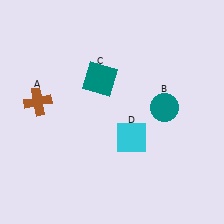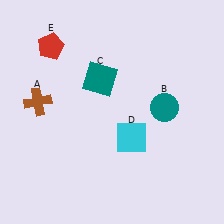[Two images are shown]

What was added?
A red pentagon (E) was added in Image 2.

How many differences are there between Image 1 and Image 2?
There is 1 difference between the two images.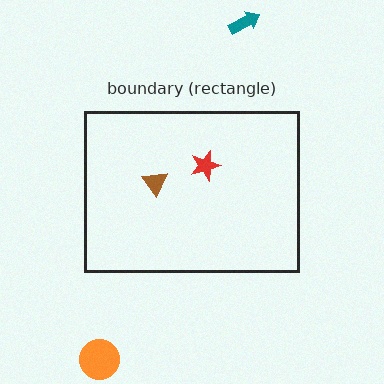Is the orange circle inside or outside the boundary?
Outside.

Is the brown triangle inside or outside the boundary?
Inside.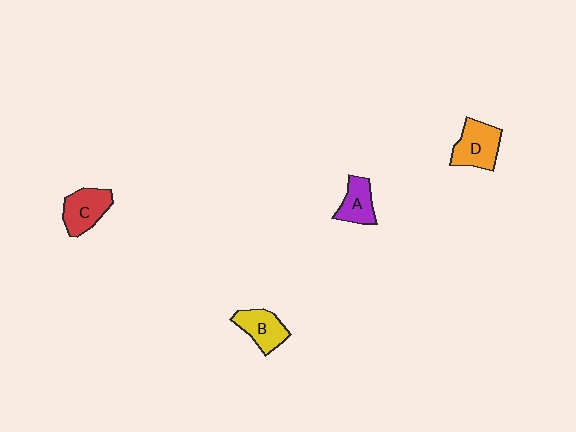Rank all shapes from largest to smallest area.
From largest to smallest: D (orange), C (red), B (yellow), A (purple).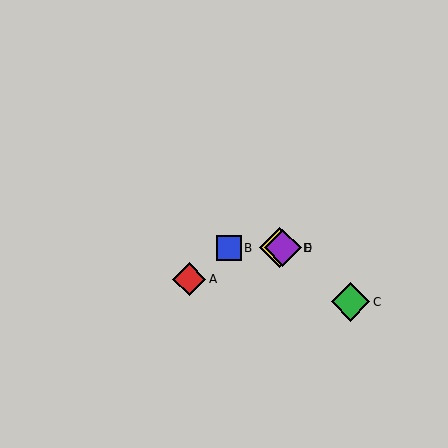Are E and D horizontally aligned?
Yes, both are at y≈248.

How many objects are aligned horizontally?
3 objects (B, D, E) are aligned horizontally.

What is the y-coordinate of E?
Object E is at y≈248.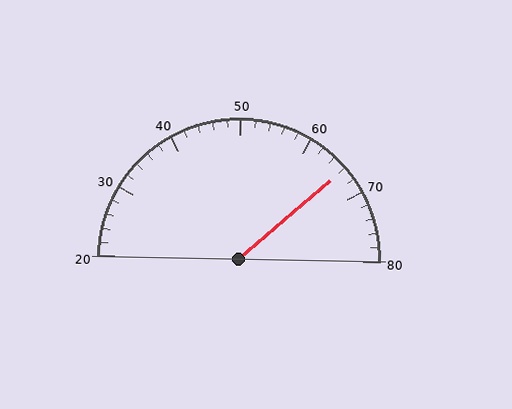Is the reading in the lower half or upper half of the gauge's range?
The reading is in the upper half of the range (20 to 80).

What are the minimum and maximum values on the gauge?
The gauge ranges from 20 to 80.